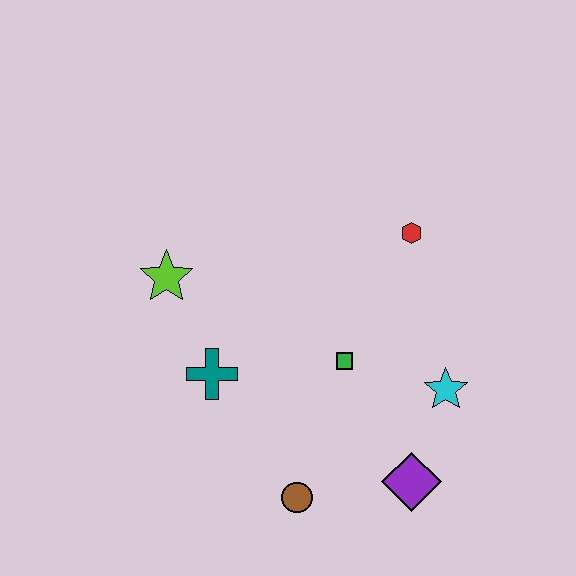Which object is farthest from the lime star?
The purple diamond is farthest from the lime star.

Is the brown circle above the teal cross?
No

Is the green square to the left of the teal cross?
No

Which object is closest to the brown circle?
The purple diamond is closest to the brown circle.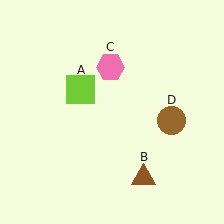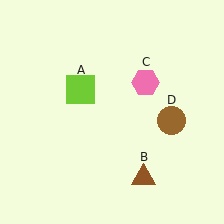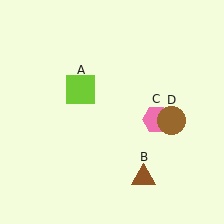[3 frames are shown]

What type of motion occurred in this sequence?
The pink hexagon (object C) rotated clockwise around the center of the scene.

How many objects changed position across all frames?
1 object changed position: pink hexagon (object C).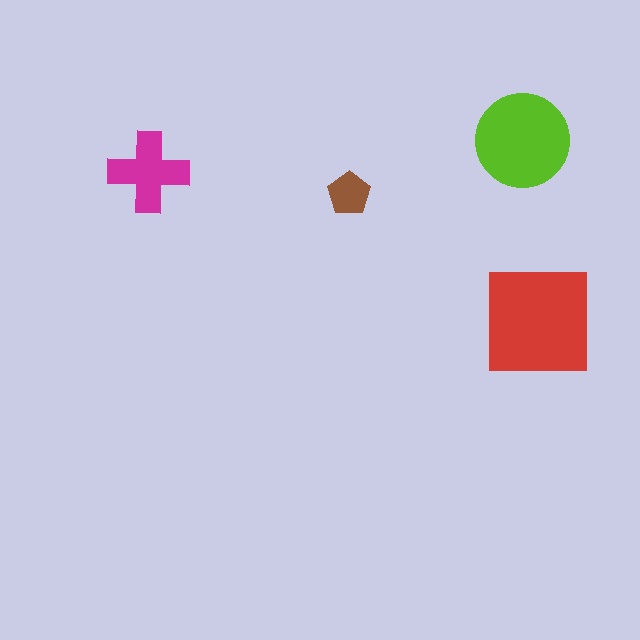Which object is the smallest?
The brown pentagon.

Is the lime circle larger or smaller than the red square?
Smaller.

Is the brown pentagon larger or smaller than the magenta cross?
Smaller.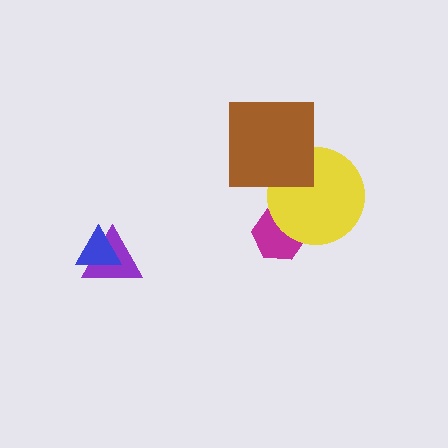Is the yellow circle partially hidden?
Yes, it is partially covered by another shape.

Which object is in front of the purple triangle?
The blue triangle is in front of the purple triangle.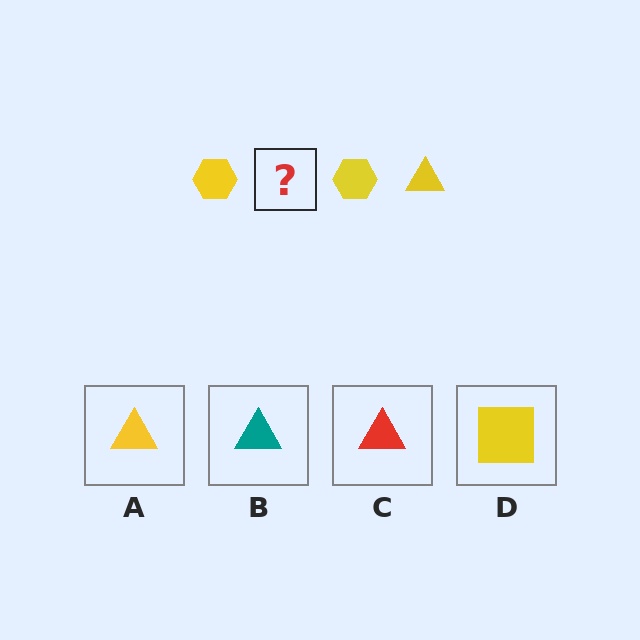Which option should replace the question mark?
Option A.